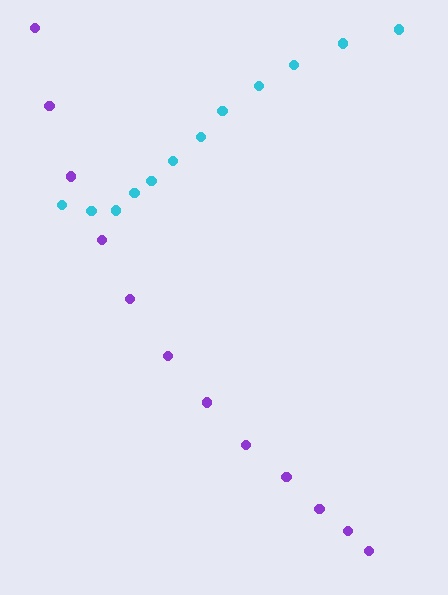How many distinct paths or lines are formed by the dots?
There are 2 distinct paths.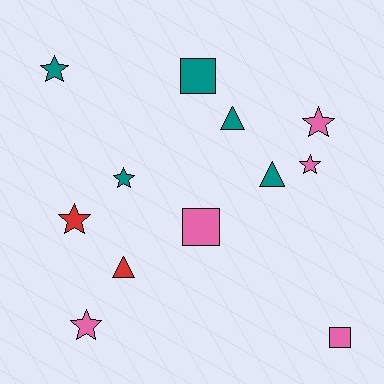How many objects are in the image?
There are 12 objects.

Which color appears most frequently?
Teal, with 5 objects.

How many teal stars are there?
There are 2 teal stars.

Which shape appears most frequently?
Star, with 6 objects.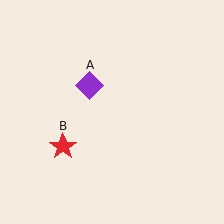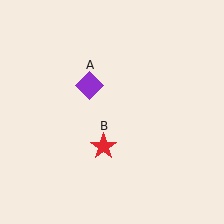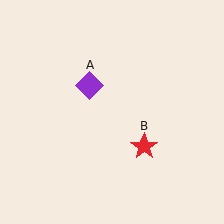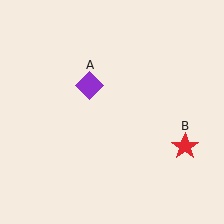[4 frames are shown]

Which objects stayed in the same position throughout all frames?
Purple diamond (object A) remained stationary.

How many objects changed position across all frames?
1 object changed position: red star (object B).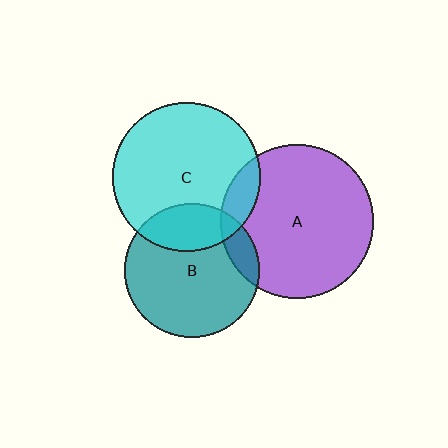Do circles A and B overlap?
Yes.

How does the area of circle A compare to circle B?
Approximately 1.3 times.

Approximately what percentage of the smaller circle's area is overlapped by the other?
Approximately 10%.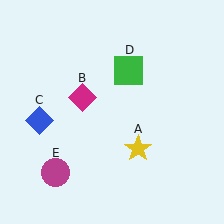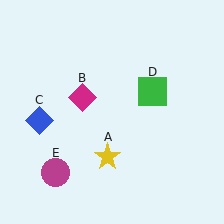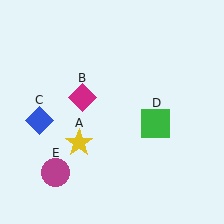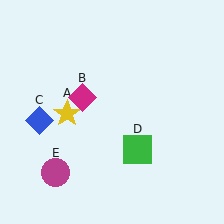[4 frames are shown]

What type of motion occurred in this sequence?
The yellow star (object A), green square (object D) rotated clockwise around the center of the scene.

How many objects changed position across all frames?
2 objects changed position: yellow star (object A), green square (object D).